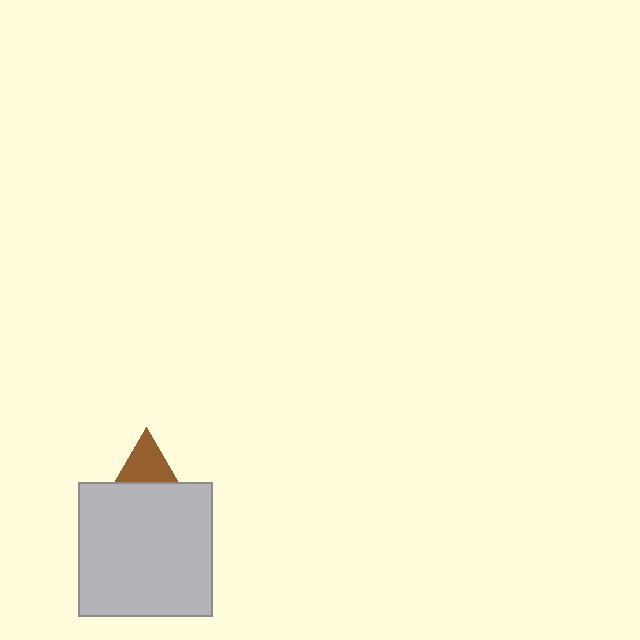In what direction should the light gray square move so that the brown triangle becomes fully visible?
The light gray square should move down. That is the shortest direction to clear the overlap and leave the brown triangle fully visible.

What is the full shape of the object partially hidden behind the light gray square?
The partially hidden object is a brown triangle.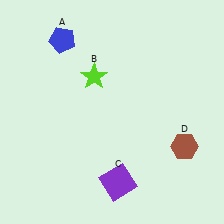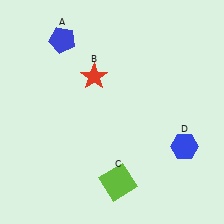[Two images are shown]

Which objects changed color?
B changed from lime to red. C changed from purple to lime. D changed from brown to blue.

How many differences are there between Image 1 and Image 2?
There are 3 differences between the two images.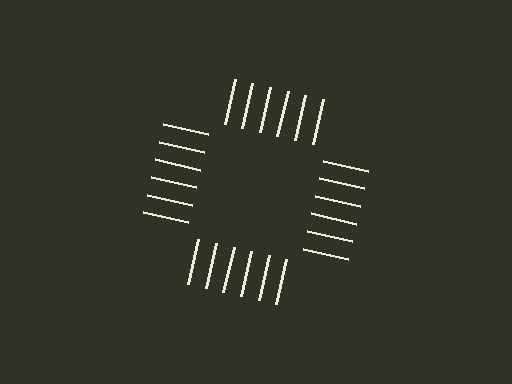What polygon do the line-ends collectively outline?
An illusory square — the line segments terminate on its edges but no continuous stroke is drawn.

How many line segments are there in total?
24 — 6 along each of the 4 edges.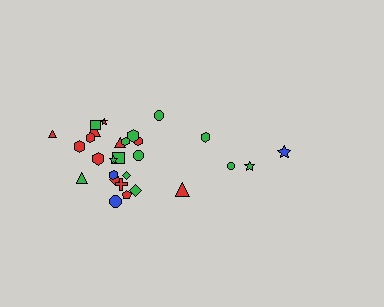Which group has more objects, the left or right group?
The left group.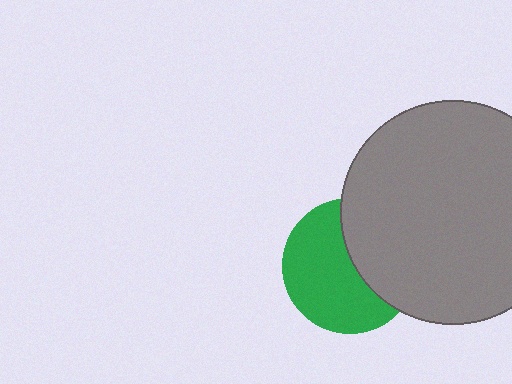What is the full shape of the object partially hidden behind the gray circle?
The partially hidden object is a green circle.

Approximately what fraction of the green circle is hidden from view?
Roughly 41% of the green circle is hidden behind the gray circle.